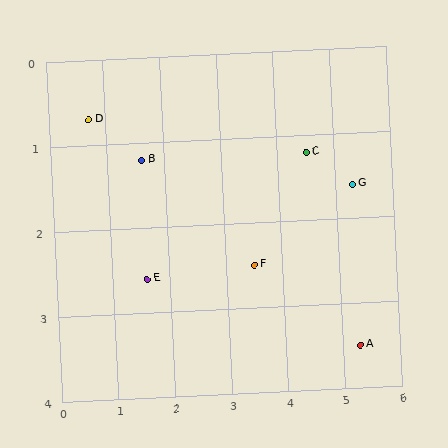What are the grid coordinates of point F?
Point F is at approximately (3.5, 2.5).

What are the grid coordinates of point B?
Point B is at approximately (1.6, 1.2).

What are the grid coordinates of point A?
Point A is at approximately (5.3, 3.5).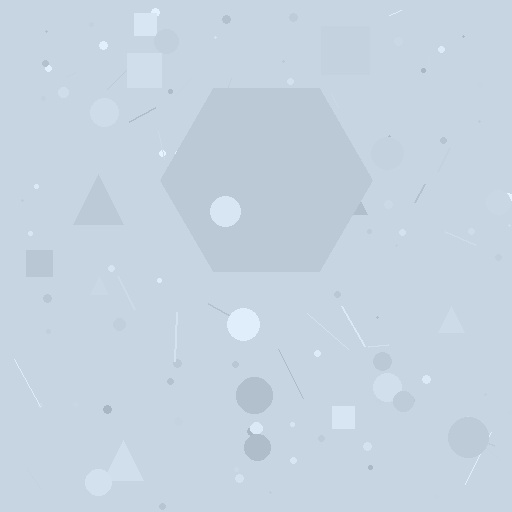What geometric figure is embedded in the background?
A hexagon is embedded in the background.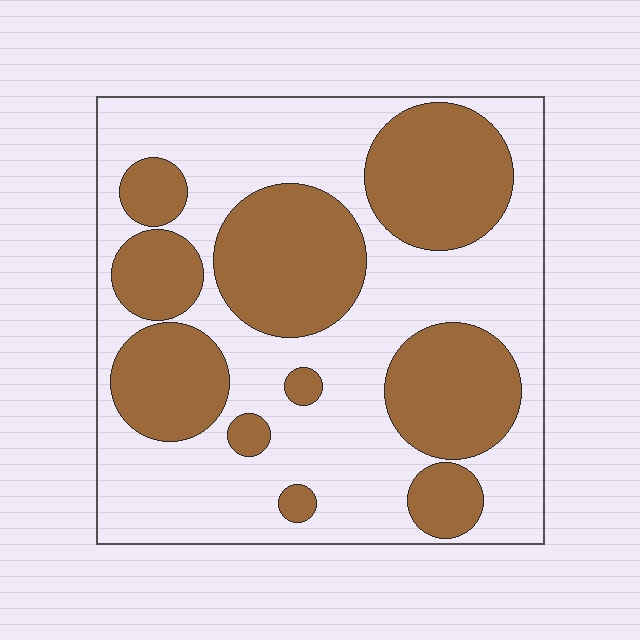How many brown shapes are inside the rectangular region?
10.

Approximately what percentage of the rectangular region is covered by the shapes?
Approximately 40%.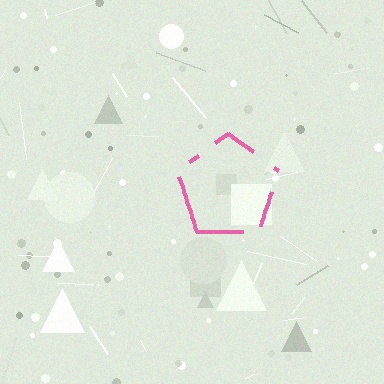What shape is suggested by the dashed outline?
The dashed outline suggests a pentagon.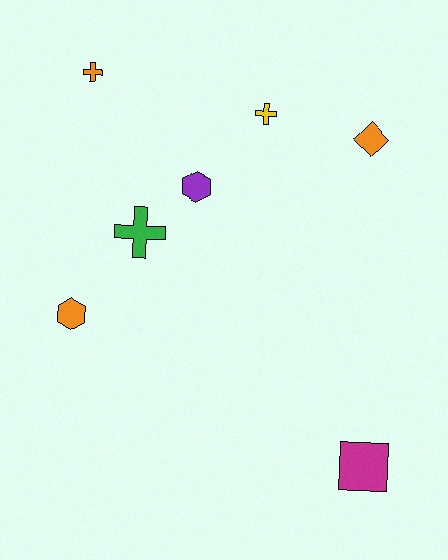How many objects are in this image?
There are 7 objects.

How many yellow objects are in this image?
There is 1 yellow object.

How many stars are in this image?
There are no stars.